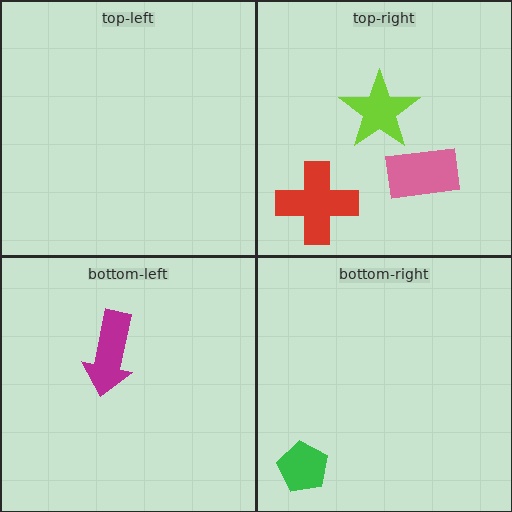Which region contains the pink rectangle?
The top-right region.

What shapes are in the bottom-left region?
The magenta arrow.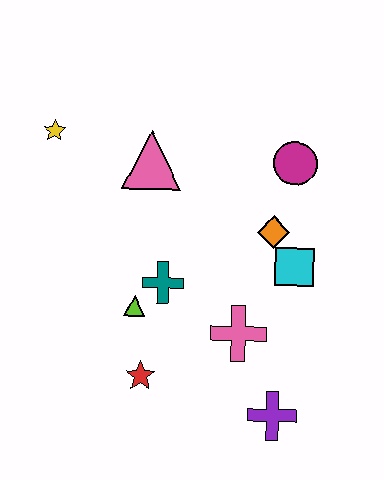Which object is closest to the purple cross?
The pink cross is closest to the purple cross.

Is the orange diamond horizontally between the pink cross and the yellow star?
No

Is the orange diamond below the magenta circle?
Yes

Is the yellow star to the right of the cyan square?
No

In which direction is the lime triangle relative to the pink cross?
The lime triangle is to the left of the pink cross.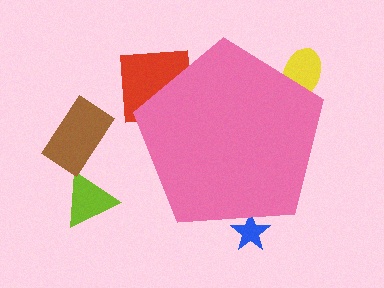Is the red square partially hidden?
Yes, the red square is partially hidden behind the pink pentagon.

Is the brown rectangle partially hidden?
No, the brown rectangle is fully visible.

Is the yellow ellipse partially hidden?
Yes, the yellow ellipse is partially hidden behind the pink pentagon.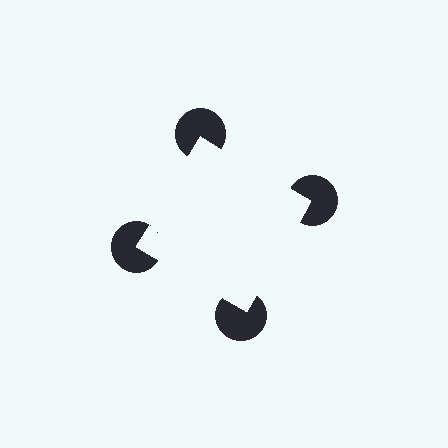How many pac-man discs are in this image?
There are 4 — one at each vertex of the illusory square.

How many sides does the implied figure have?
4 sides.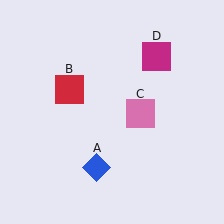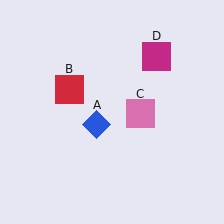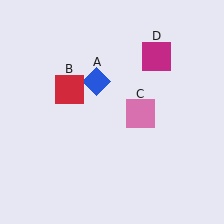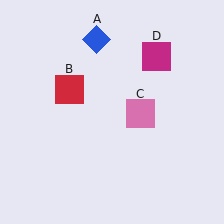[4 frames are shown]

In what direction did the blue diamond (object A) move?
The blue diamond (object A) moved up.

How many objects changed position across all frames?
1 object changed position: blue diamond (object A).